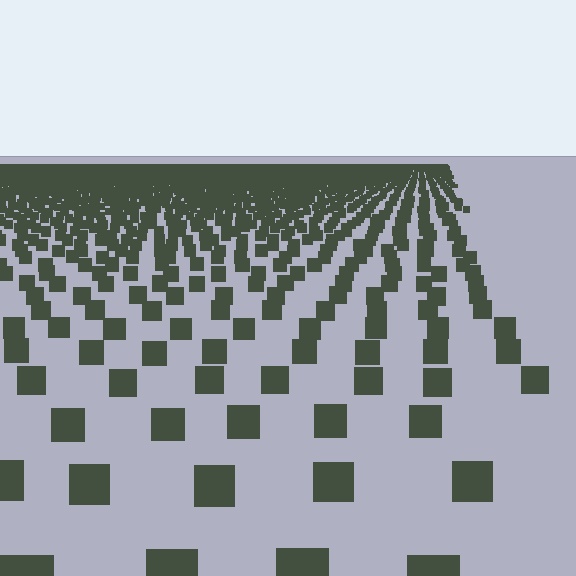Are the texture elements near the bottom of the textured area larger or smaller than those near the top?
Larger. Near the bottom, elements are closer to the viewer and appear at a bigger on-screen size.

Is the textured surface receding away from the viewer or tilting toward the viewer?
The surface is receding away from the viewer. Texture elements get smaller and denser toward the top.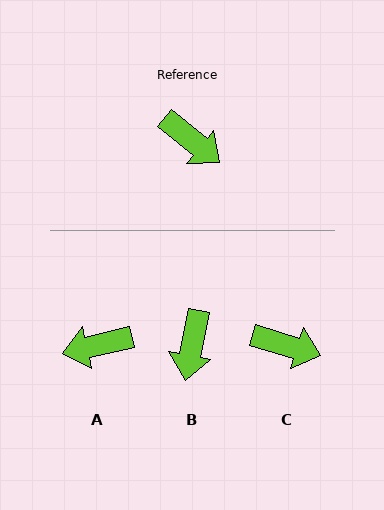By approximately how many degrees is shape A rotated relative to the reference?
Approximately 128 degrees clockwise.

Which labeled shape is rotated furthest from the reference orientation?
A, about 128 degrees away.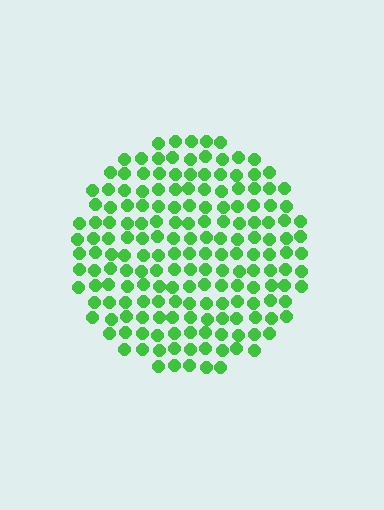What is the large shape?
The large shape is a circle.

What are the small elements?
The small elements are circles.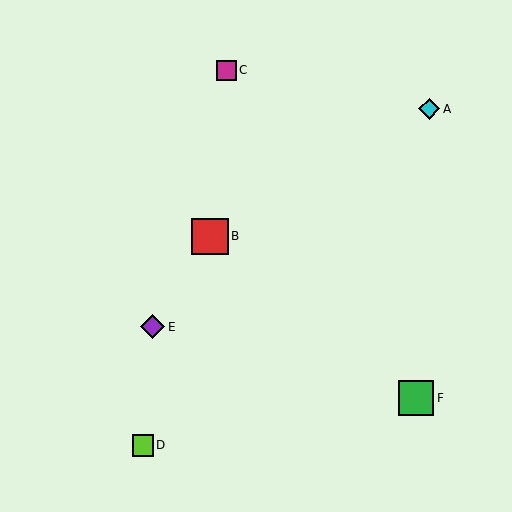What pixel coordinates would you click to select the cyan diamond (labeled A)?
Click at (429, 109) to select the cyan diamond A.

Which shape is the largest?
The red square (labeled B) is the largest.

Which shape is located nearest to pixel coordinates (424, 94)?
The cyan diamond (labeled A) at (429, 109) is nearest to that location.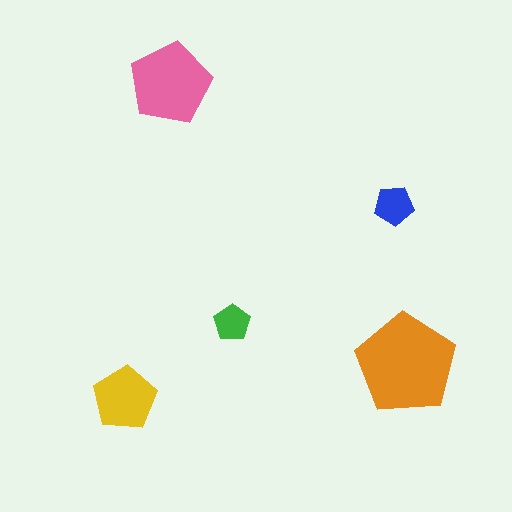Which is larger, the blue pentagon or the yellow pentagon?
The yellow one.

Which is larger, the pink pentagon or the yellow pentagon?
The pink one.